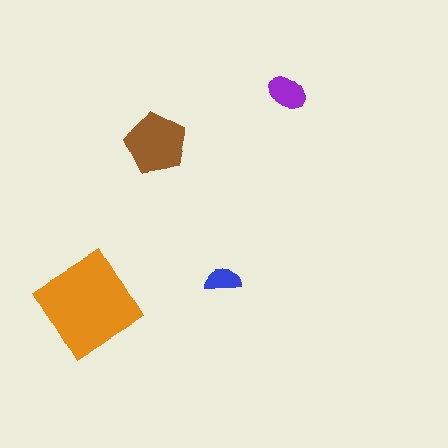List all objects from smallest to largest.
The blue semicircle, the purple ellipse, the brown pentagon, the orange diamond.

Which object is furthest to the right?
The purple ellipse is rightmost.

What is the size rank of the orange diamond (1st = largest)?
1st.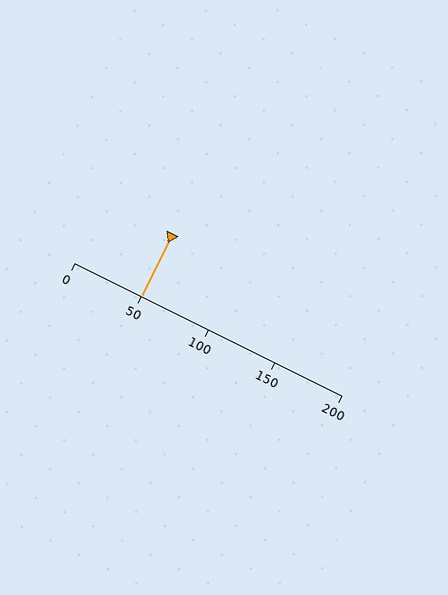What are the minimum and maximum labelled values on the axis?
The axis runs from 0 to 200.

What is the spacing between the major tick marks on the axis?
The major ticks are spaced 50 apart.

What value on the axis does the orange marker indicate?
The marker indicates approximately 50.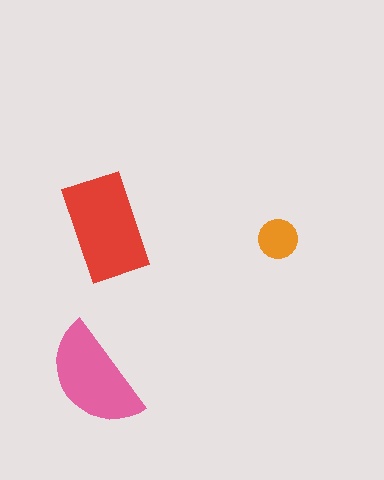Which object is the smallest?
The orange circle.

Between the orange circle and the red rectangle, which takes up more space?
The red rectangle.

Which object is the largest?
The red rectangle.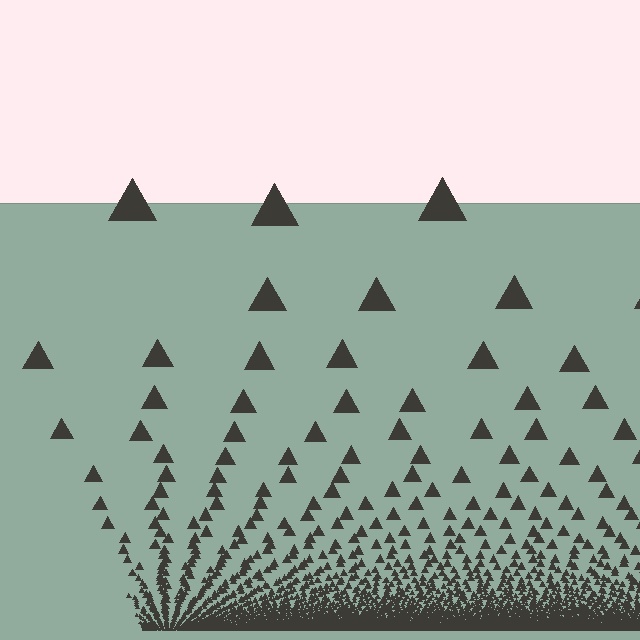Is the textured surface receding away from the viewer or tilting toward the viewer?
The surface appears to tilt toward the viewer. Texture elements get larger and sparser toward the top.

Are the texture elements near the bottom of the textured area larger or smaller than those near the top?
Smaller. The gradient is inverted — elements near the bottom are smaller and denser.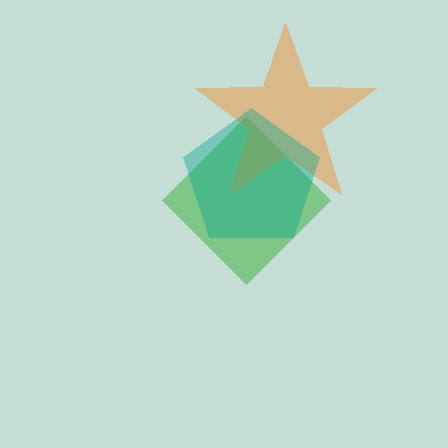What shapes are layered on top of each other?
The layered shapes are: a green diamond, an orange star, a teal pentagon.